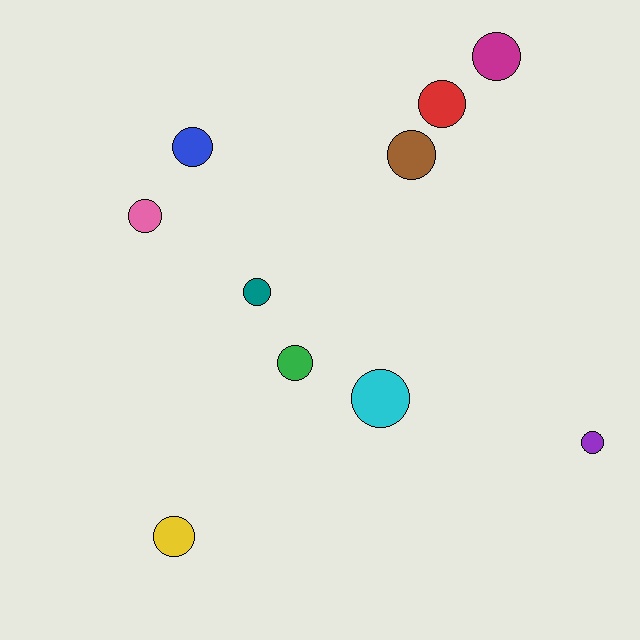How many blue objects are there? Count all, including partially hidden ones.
There is 1 blue object.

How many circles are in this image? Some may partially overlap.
There are 10 circles.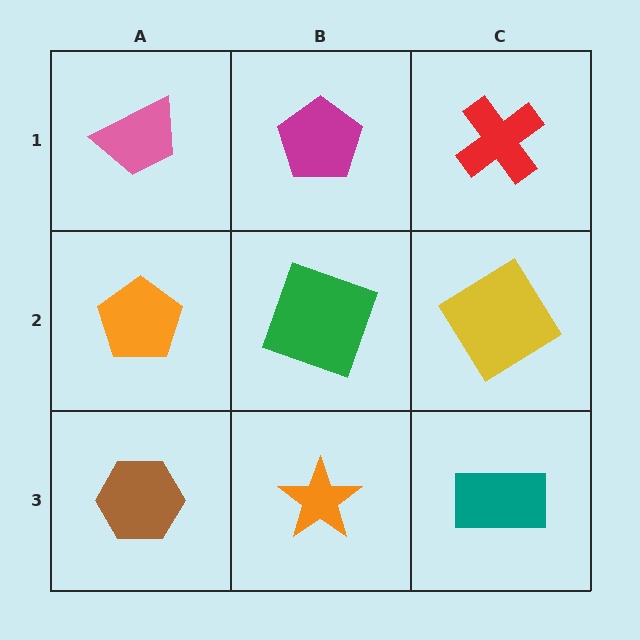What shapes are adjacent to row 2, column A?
A pink trapezoid (row 1, column A), a brown hexagon (row 3, column A), a green square (row 2, column B).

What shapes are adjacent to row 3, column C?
A yellow diamond (row 2, column C), an orange star (row 3, column B).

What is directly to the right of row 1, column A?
A magenta pentagon.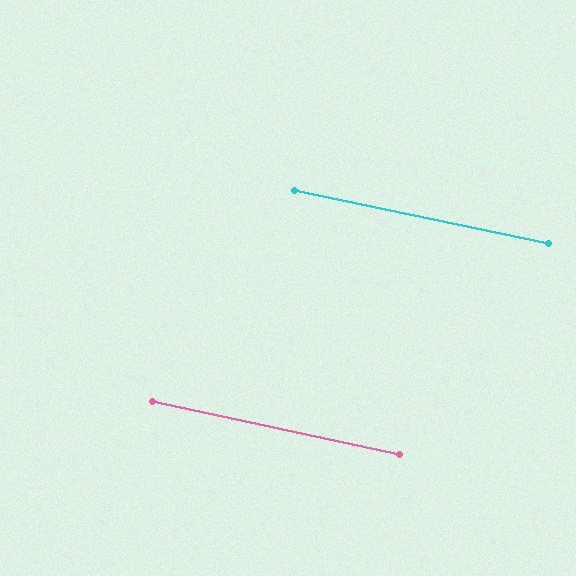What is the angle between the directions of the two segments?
Approximately 0 degrees.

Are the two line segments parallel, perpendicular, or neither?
Parallel — their directions differ by only 0.5°.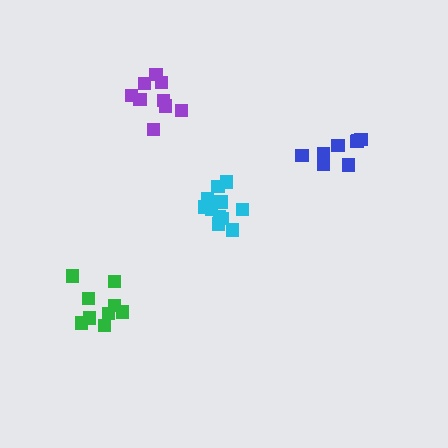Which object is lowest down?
The green cluster is bottommost.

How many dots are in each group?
Group 1: 12 dots, Group 2: 9 dots, Group 3: 8 dots, Group 4: 9 dots (38 total).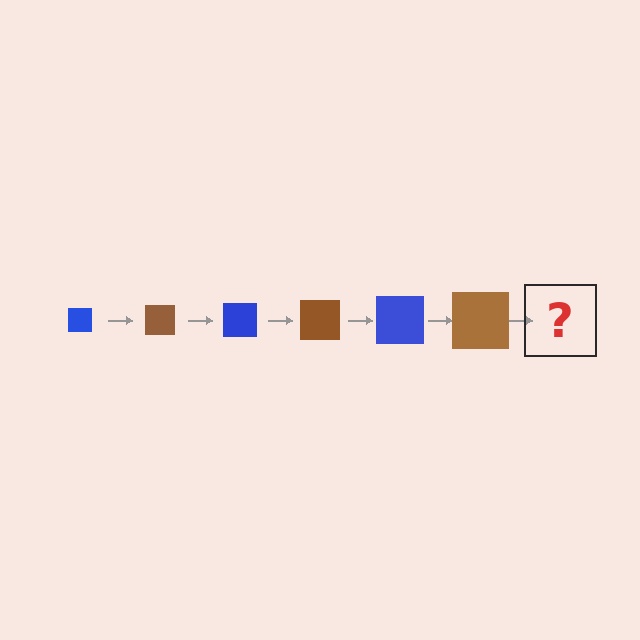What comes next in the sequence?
The next element should be a blue square, larger than the previous one.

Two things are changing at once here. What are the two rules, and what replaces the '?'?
The two rules are that the square grows larger each step and the color cycles through blue and brown. The '?' should be a blue square, larger than the previous one.